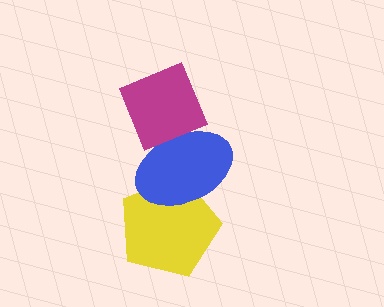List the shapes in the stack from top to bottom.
From top to bottom: the magenta diamond, the blue ellipse, the yellow pentagon.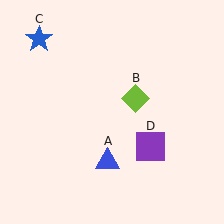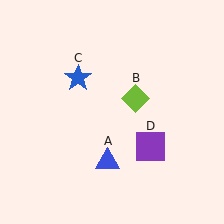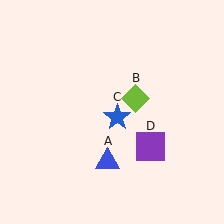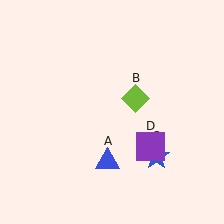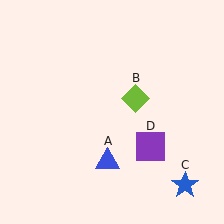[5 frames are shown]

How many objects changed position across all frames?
1 object changed position: blue star (object C).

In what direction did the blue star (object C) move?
The blue star (object C) moved down and to the right.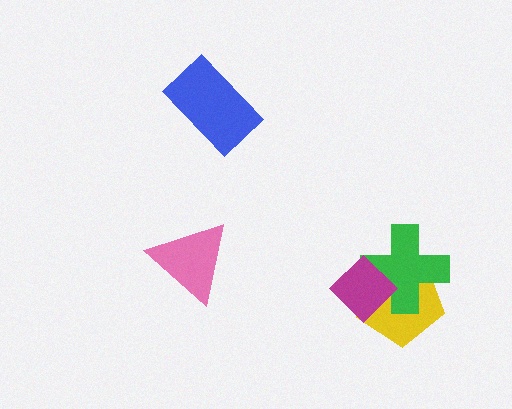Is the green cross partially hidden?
Yes, it is partially covered by another shape.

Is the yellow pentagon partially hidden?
Yes, it is partially covered by another shape.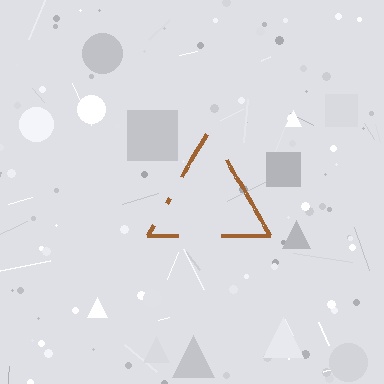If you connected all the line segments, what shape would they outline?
They would outline a triangle.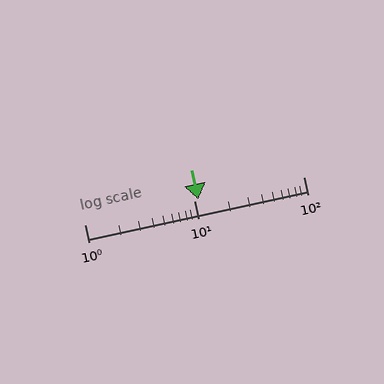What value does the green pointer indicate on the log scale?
The pointer indicates approximately 11.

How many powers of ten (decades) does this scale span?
The scale spans 2 decades, from 1 to 100.